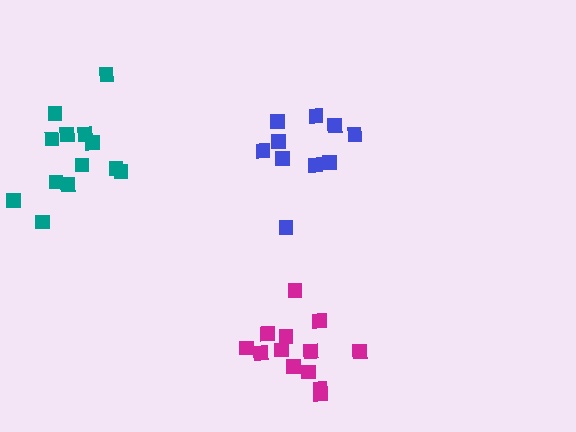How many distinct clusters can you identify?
There are 3 distinct clusters.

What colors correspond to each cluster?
The clusters are colored: blue, teal, magenta.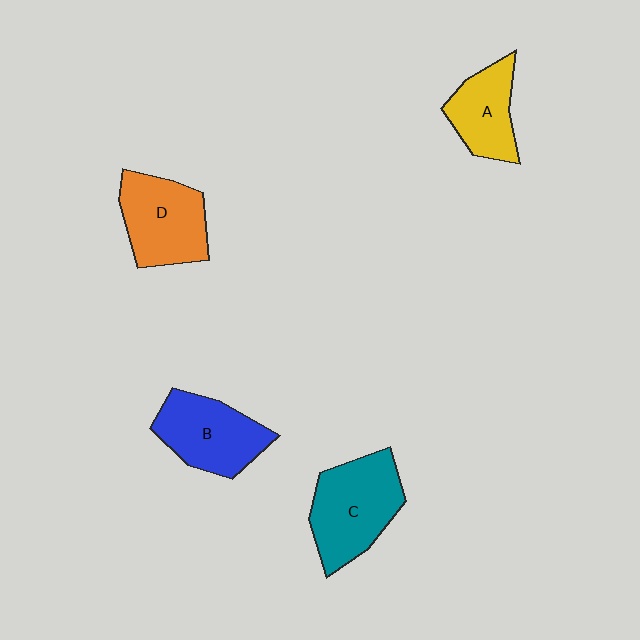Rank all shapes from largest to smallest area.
From largest to smallest: C (teal), D (orange), B (blue), A (yellow).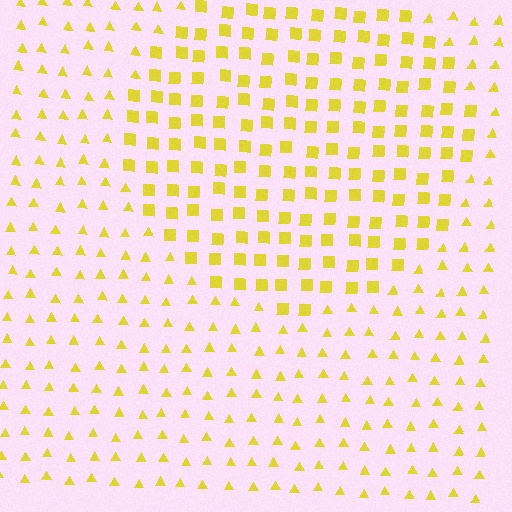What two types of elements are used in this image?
The image uses squares inside the circle region and triangles outside it.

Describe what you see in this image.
The image is filled with small yellow elements arranged in a uniform grid. A circle-shaped region contains squares, while the surrounding area contains triangles. The boundary is defined purely by the change in element shape.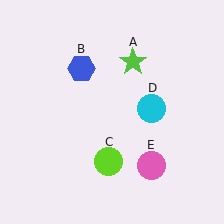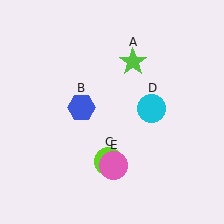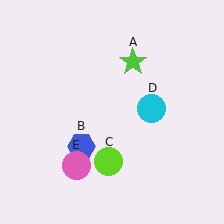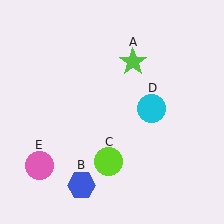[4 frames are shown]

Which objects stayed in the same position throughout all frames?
Lime star (object A) and lime circle (object C) and cyan circle (object D) remained stationary.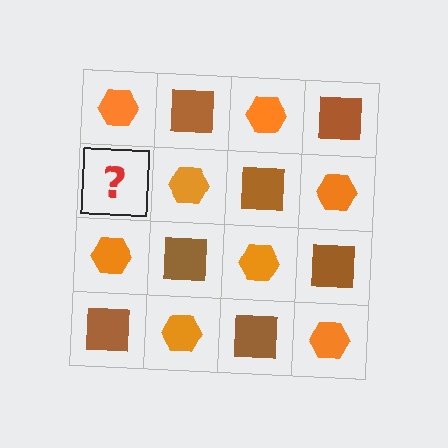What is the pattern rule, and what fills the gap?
The rule is that it alternates orange hexagon and brown square in a checkerboard pattern. The gap should be filled with a brown square.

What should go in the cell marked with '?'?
The missing cell should contain a brown square.